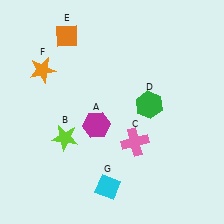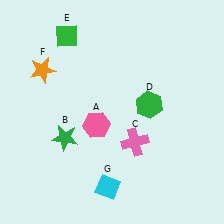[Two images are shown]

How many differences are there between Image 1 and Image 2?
There are 3 differences between the two images.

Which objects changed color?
A changed from magenta to pink. B changed from lime to green. E changed from orange to green.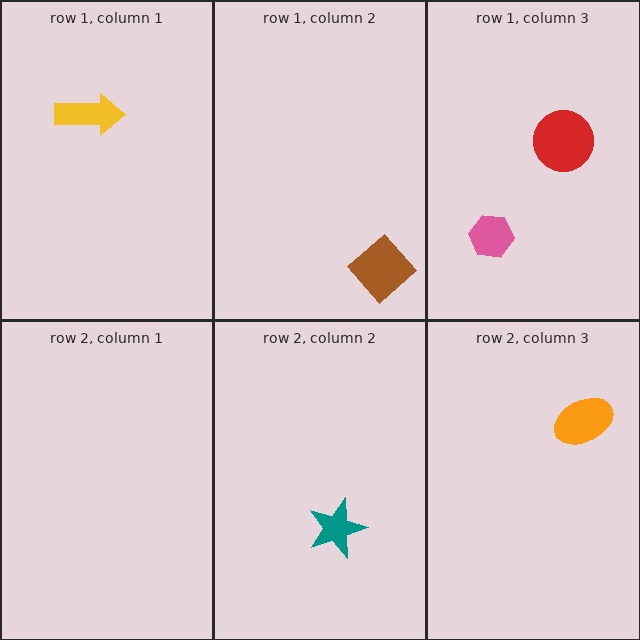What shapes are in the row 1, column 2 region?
The brown diamond.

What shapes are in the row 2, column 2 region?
The teal star.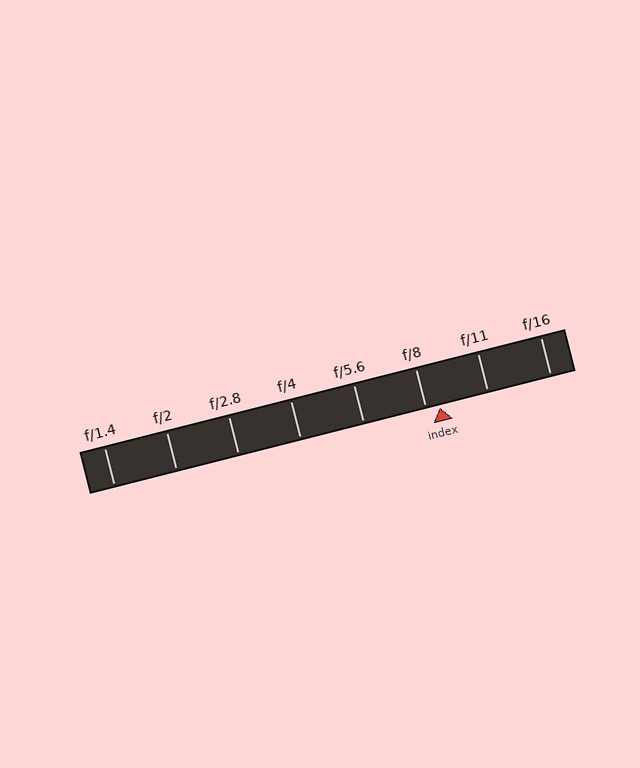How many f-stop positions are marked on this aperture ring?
There are 8 f-stop positions marked.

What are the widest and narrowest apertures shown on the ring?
The widest aperture shown is f/1.4 and the narrowest is f/16.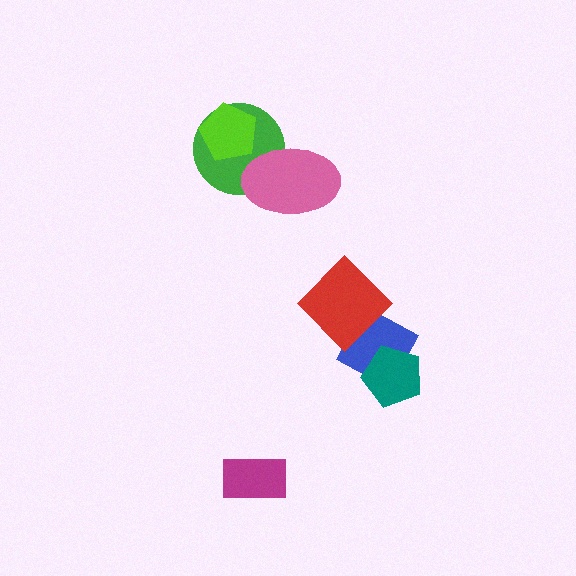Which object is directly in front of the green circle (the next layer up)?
The lime pentagon is directly in front of the green circle.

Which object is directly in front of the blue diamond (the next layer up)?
The teal pentagon is directly in front of the blue diamond.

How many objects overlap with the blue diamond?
2 objects overlap with the blue diamond.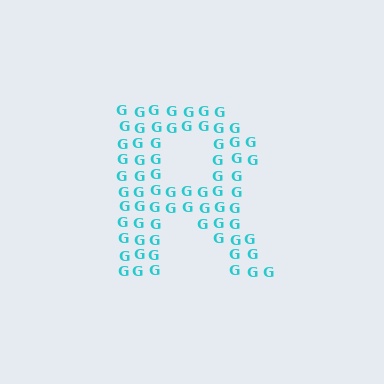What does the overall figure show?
The overall figure shows the letter R.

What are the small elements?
The small elements are letter G's.